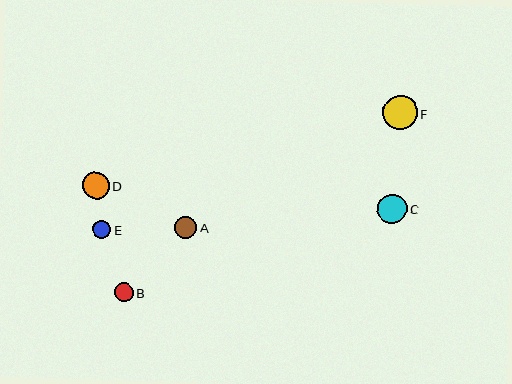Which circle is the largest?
Circle F is the largest with a size of approximately 34 pixels.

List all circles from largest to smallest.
From largest to smallest: F, C, D, A, B, E.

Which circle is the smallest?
Circle E is the smallest with a size of approximately 19 pixels.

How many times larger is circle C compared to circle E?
Circle C is approximately 1.6 times the size of circle E.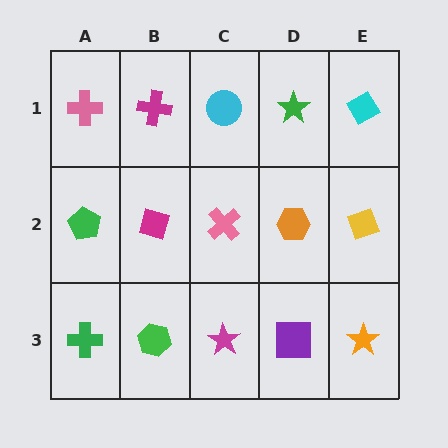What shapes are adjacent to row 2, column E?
A cyan diamond (row 1, column E), an orange star (row 3, column E), an orange hexagon (row 2, column D).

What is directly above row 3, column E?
A yellow diamond.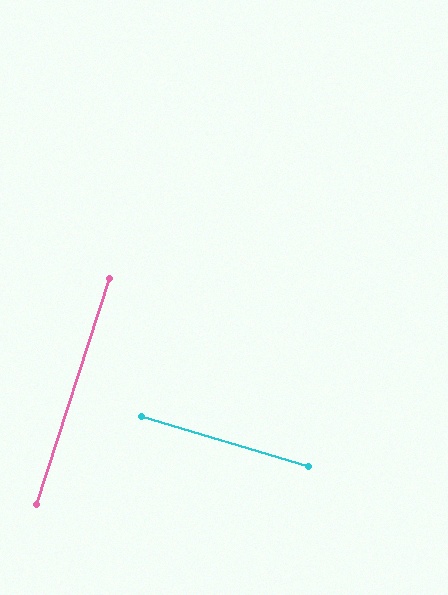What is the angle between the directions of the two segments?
Approximately 89 degrees.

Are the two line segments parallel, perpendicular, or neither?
Perpendicular — they meet at approximately 89°.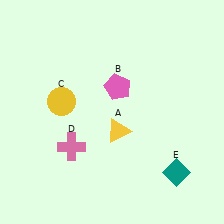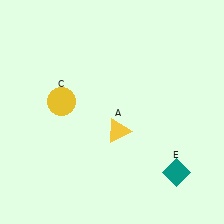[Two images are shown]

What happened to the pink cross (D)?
The pink cross (D) was removed in Image 2. It was in the bottom-left area of Image 1.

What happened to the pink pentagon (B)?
The pink pentagon (B) was removed in Image 2. It was in the top-right area of Image 1.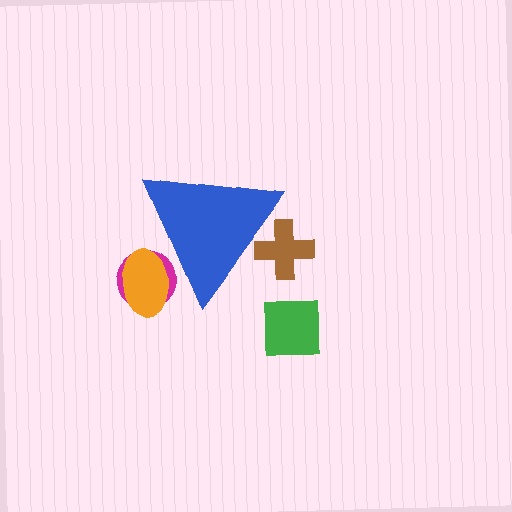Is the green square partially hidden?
No, the green square is fully visible.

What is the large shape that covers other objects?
A blue triangle.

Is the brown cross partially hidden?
Yes, the brown cross is partially hidden behind the blue triangle.